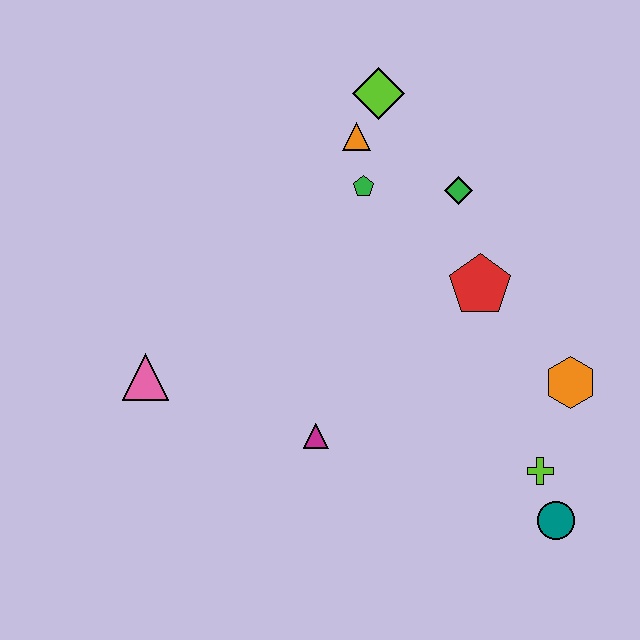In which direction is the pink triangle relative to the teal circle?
The pink triangle is to the left of the teal circle.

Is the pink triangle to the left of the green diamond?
Yes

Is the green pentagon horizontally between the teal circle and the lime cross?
No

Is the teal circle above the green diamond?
No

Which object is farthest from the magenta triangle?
The lime diamond is farthest from the magenta triangle.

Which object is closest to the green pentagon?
The orange triangle is closest to the green pentagon.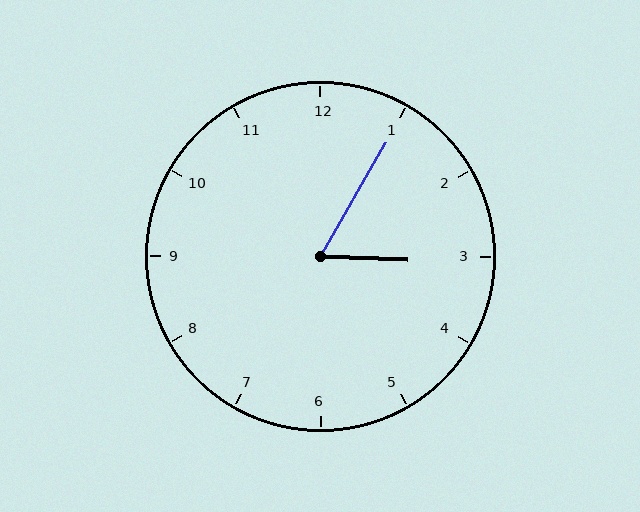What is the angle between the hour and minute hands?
Approximately 62 degrees.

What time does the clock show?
3:05.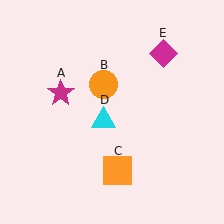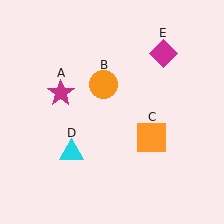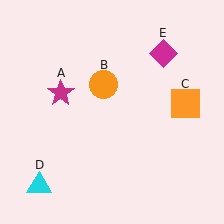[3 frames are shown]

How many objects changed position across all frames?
2 objects changed position: orange square (object C), cyan triangle (object D).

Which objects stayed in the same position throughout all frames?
Magenta star (object A) and orange circle (object B) and magenta diamond (object E) remained stationary.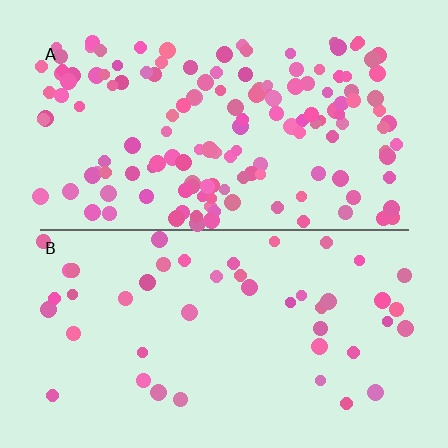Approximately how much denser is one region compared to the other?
Approximately 3.2× — region A over region B.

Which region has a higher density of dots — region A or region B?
A (the top).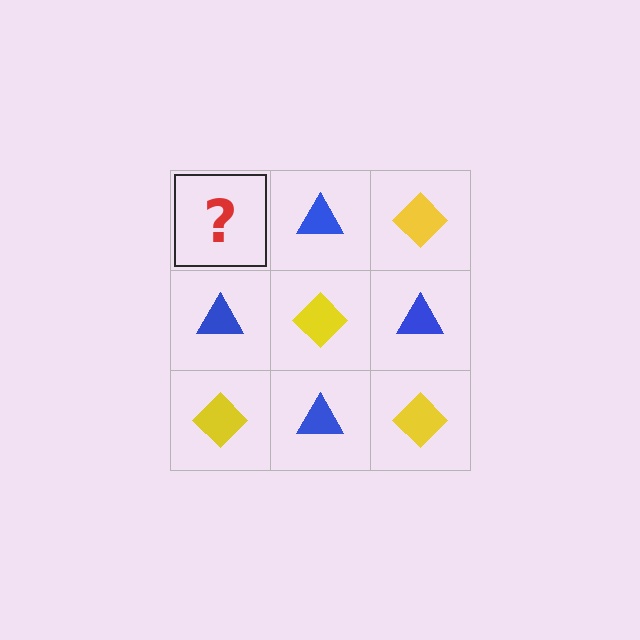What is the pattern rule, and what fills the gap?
The rule is that it alternates yellow diamond and blue triangle in a checkerboard pattern. The gap should be filled with a yellow diamond.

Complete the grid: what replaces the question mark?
The question mark should be replaced with a yellow diamond.